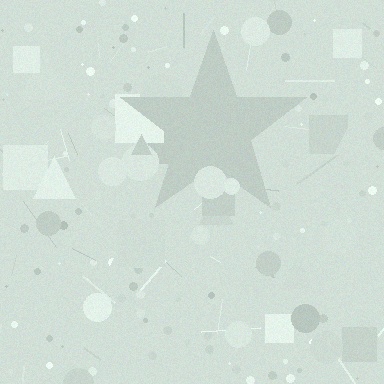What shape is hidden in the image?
A star is hidden in the image.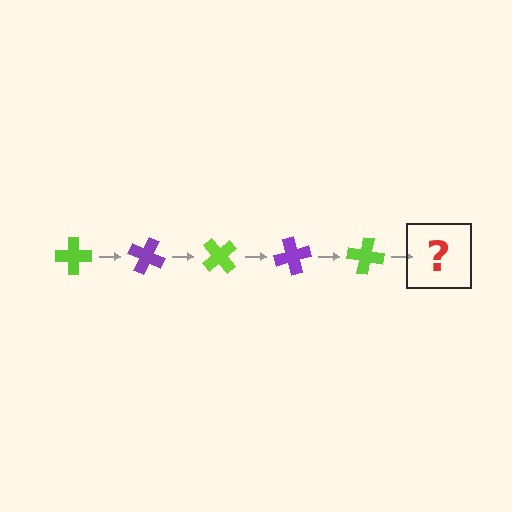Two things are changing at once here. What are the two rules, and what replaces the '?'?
The two rules are that it rotates 25 degrees each step and the color cycles through lime and purple. The '?' should be a purple cross, rotated 125 degrees from the start.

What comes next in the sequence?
The next element should be a purple cross, rotated 125 degrees from the start.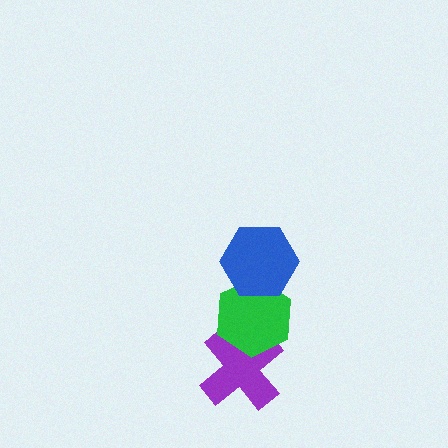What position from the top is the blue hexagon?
The blue hexagon is 1st from the top.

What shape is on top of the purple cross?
The green hexagon is on top of the purple cross.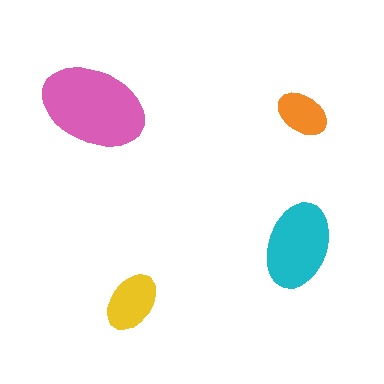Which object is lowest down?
The yellow ellipse is bottommost.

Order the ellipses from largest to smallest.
the pink one, the cyan one, the yellow one, the orange one.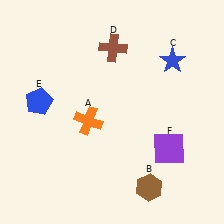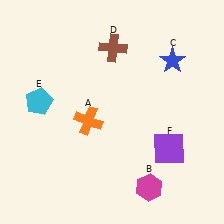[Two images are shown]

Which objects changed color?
B changed from brown to magenta. E changed from blue to cyan.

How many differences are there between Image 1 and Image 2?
There are 2 differences between the two images.